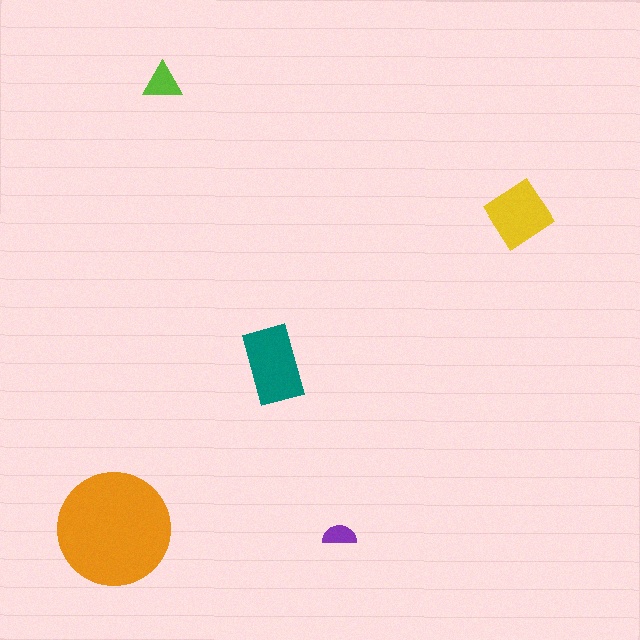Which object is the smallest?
The purple semicircle.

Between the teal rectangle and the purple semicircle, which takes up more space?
The teal rectangle.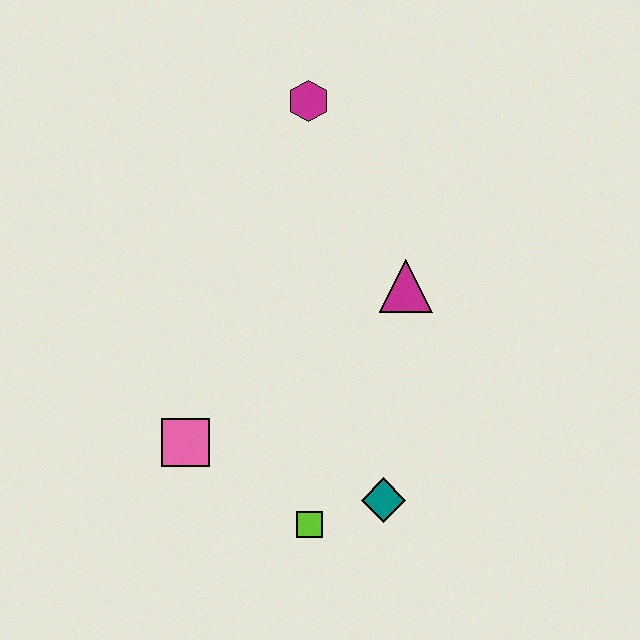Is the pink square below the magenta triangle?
Yes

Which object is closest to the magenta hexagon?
The magenta triangle is closest to the magenta hexagon.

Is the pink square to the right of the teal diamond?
No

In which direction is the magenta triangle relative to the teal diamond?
The magenta triangle is above the teal diamond.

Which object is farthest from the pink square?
The magenta hexagon is farthest from the pink square.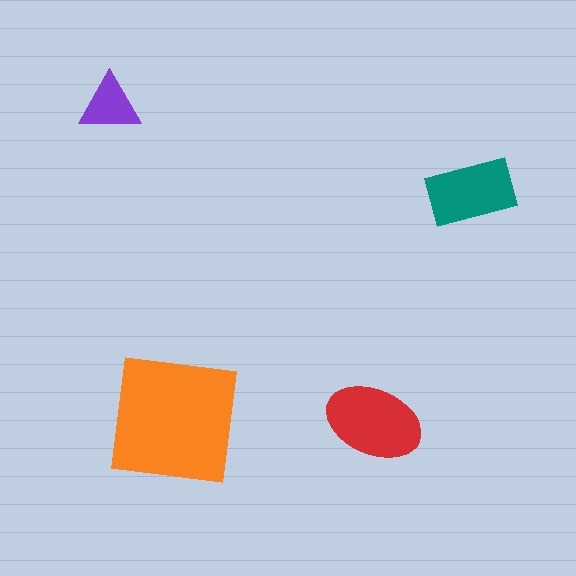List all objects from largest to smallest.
The orange square, the red ellipse, the teal rectangle, the purple triangle.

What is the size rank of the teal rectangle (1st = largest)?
3rd.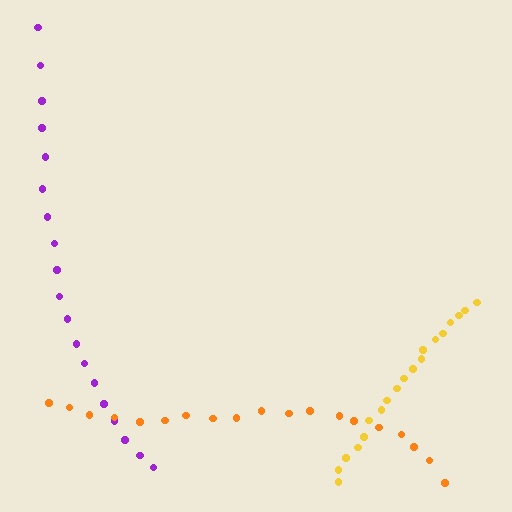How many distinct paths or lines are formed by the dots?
There are 3 distinct paths.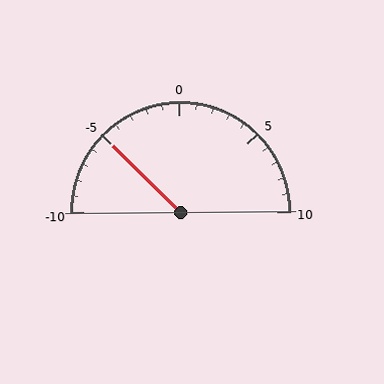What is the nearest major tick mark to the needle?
The nearest major tick mark is -5.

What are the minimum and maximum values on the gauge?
The gauge ranges from -10 to 10.